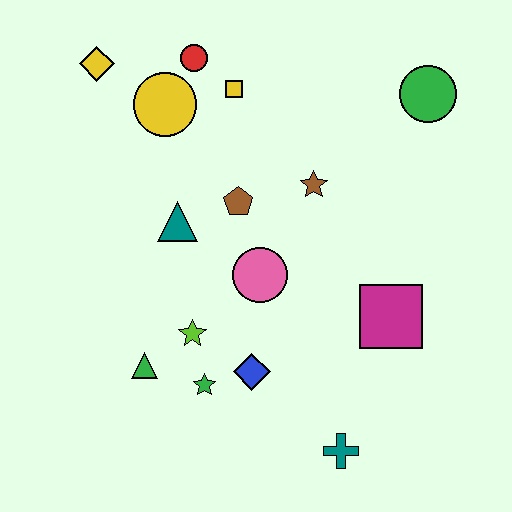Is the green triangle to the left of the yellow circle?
Yes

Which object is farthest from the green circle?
The green triangle is farthest from the green circle.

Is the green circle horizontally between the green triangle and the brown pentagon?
No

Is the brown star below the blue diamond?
No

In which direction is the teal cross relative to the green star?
The teal cross is to the right of the green star.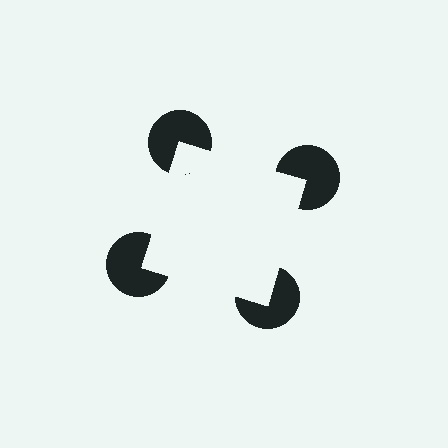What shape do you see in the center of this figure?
An illusory square — its edges are inferred from the aligned wedge cuts in the pac-man discs, not physically drawn.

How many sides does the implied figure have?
4 sides.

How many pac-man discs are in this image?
There are 4 — one at each vertex of the illusory square.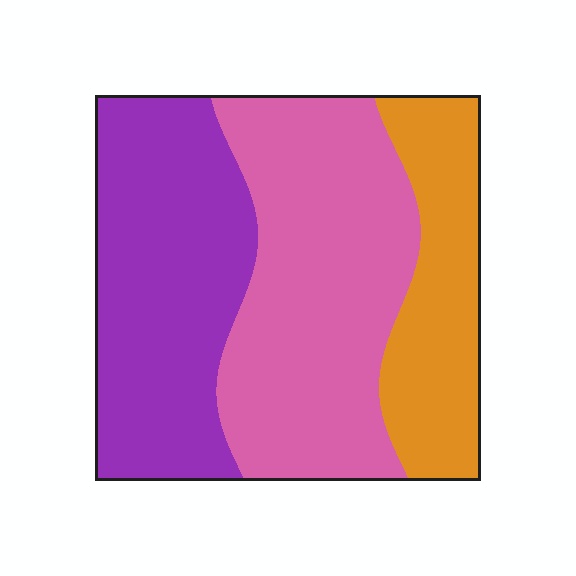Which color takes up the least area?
Orange, at roughly 20%.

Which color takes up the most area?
Pink, at roughly 40%.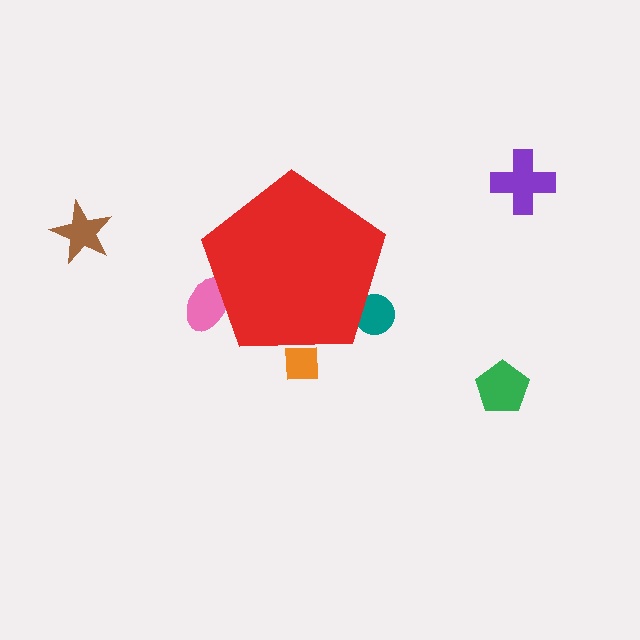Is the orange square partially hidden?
Yes, the orange square is partially hidden behind the red pentagon.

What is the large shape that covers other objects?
A red pentagon.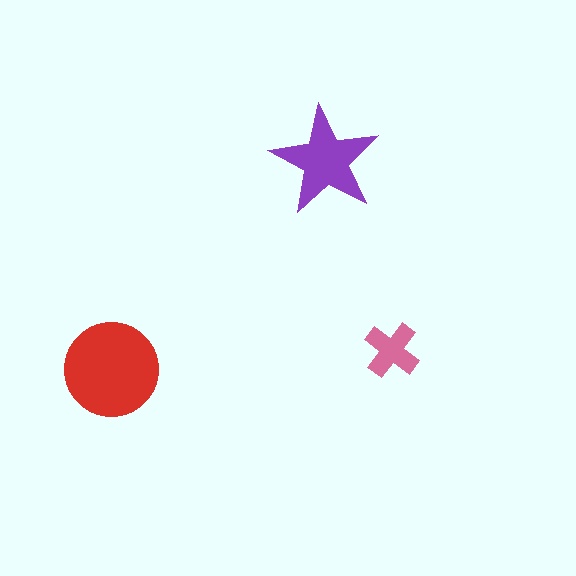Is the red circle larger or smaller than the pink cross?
Larger.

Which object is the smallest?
The pink cross.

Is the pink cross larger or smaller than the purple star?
Smaller.